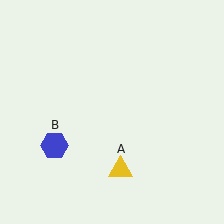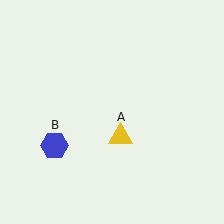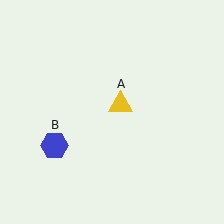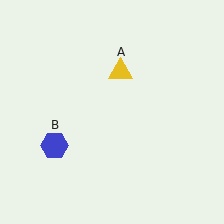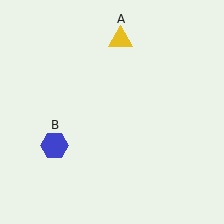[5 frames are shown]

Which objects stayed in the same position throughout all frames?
Blue hexagon (object B) remained stationary.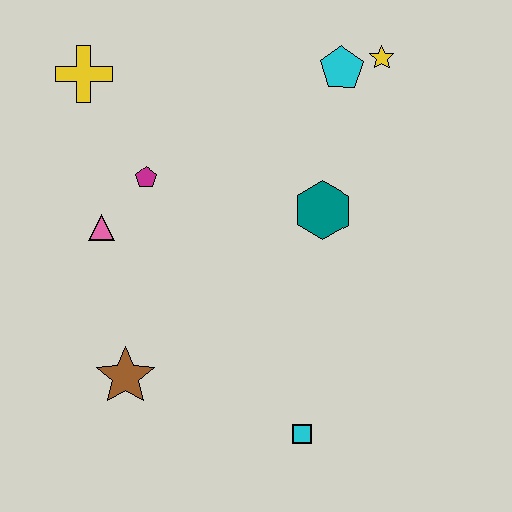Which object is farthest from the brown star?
The yellow star is farthest from the brown star.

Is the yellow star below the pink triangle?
No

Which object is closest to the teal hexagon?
The cyan pentagon is closest to the teal hexagon.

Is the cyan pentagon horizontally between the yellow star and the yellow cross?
Yes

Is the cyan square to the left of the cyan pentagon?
Yes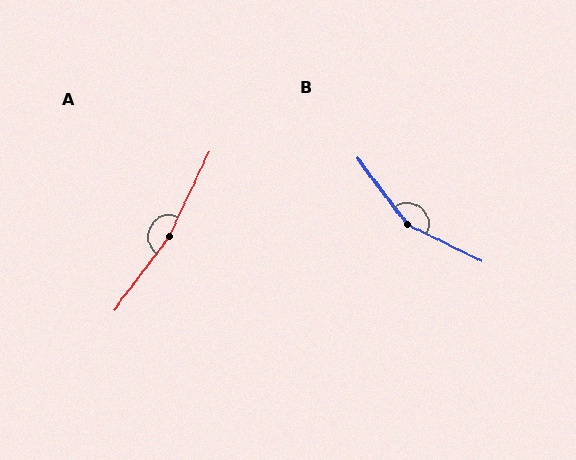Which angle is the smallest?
B, at approximately 153 degrees.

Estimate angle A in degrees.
Approximately 168 degrees.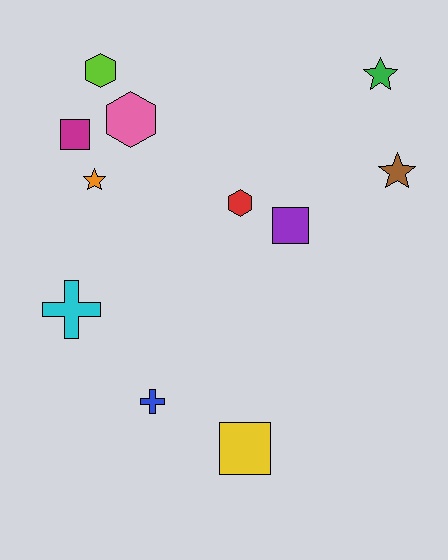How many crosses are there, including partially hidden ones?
There are 2 crosses.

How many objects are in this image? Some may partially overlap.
There are 11 objects.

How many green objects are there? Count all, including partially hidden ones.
There is 1 green object.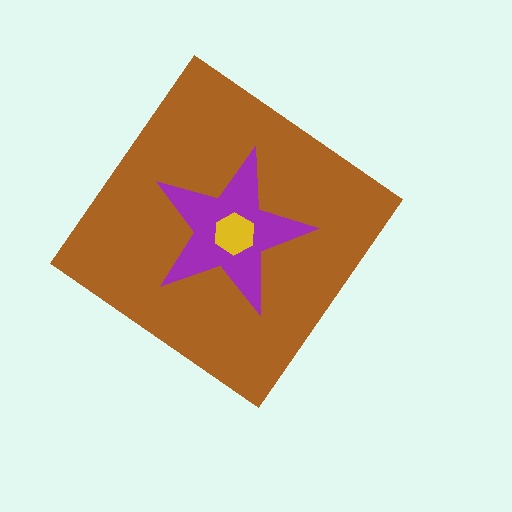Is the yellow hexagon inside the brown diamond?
Yes.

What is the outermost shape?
The brown diamond.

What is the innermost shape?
The yellow hexagon.